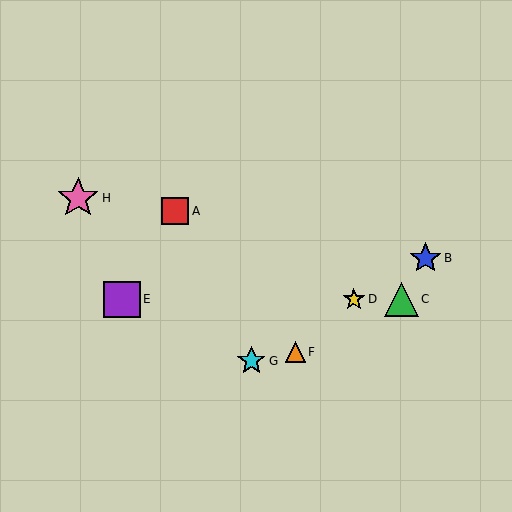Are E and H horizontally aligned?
No, E is at y≈299 and H is at y≈198.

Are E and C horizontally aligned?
Yes, both are at y≈299.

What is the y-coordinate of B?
Object B is at y≈258.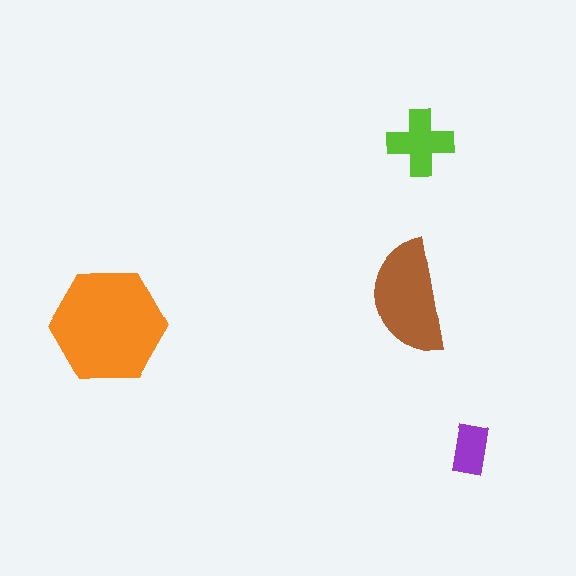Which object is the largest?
The orange hexagon.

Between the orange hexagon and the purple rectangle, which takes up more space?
The orange hexagon.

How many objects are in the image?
There are 4 objects in the image.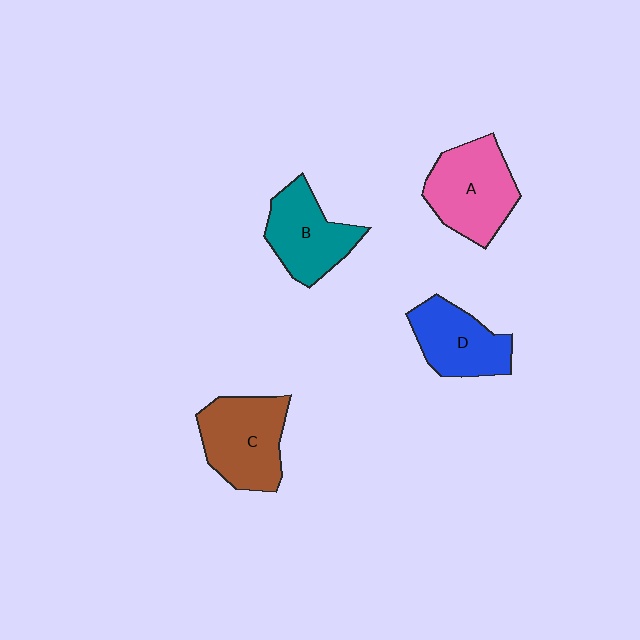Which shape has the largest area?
Shape A (pink).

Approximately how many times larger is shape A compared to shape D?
Approximately 1.2 times.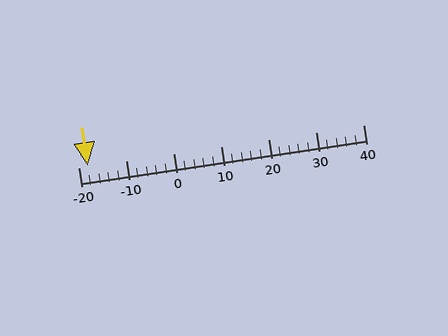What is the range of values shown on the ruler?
The ruler shows values from -20 to 40.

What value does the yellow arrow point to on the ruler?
The yellow arrow points to approximately -18.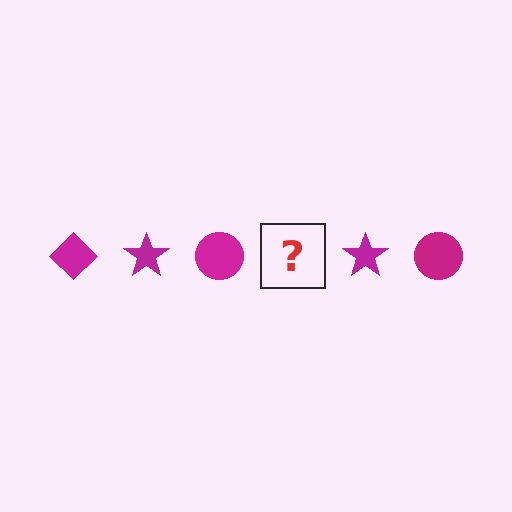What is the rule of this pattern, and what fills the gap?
The rule is that the pattern cycles through diamond, star, circle shapes in magenta. The gap should be filled with a magenta diamond.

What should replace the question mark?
The question mark should be replaced with a magenta diamond.